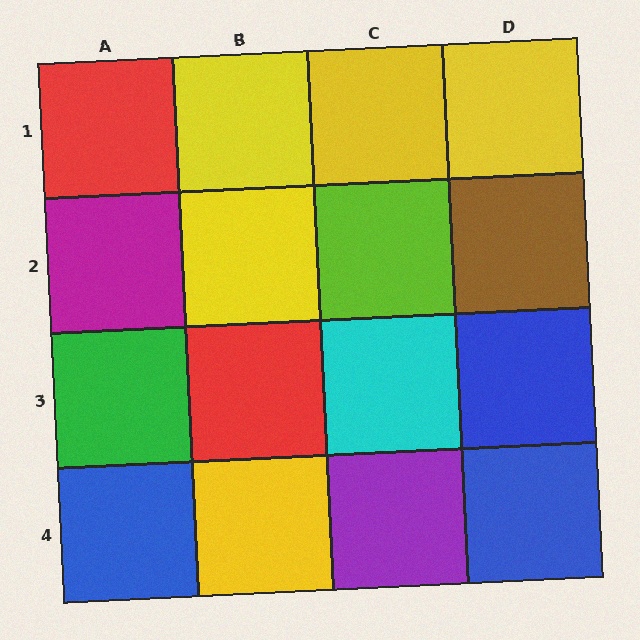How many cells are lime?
1 cell is lime.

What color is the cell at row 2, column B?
Yellow.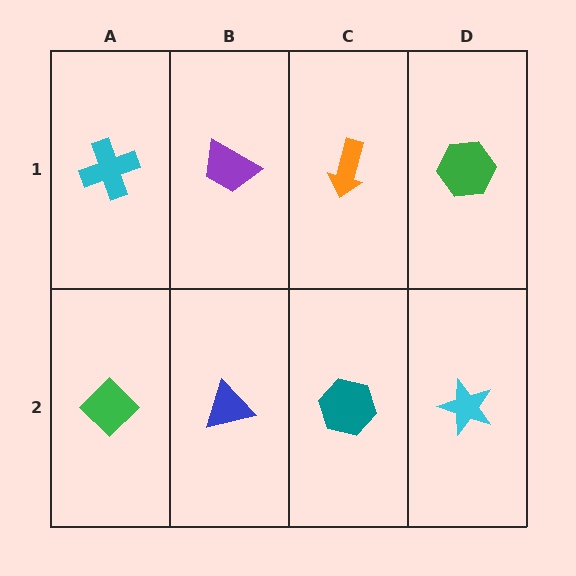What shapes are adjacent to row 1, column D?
A cyan star (row 2, column D), an orange arrow (row 1, column C).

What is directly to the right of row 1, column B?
An orange arrow.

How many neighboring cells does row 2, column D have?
2.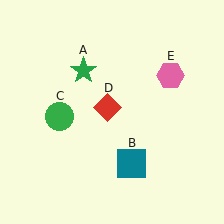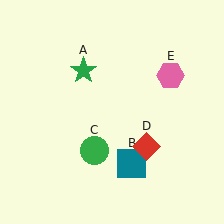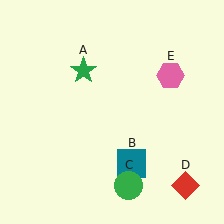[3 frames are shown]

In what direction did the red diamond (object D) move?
The red diamond (object D) moved down and to the right.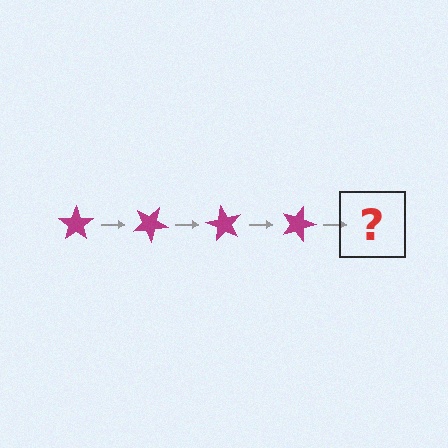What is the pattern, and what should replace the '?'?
The pattern is that the star rotates 30 degrees each step. The '?' should be a magenta star rotated 120 degrees.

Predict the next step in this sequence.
The next step is a magenta star rotated 120 degrees.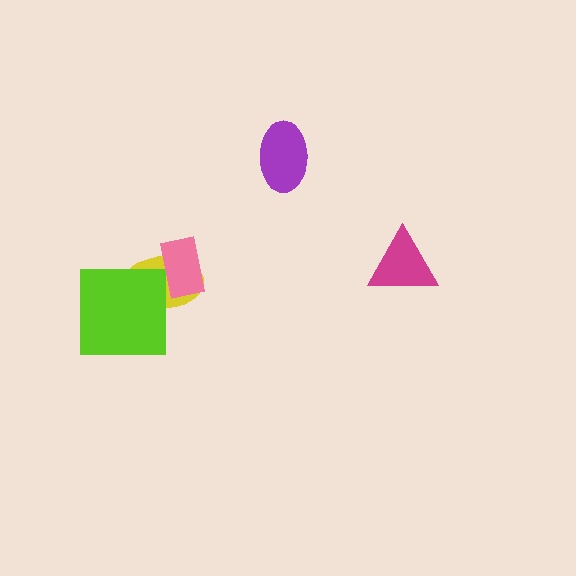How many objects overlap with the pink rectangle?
1 object overlaps with the pink rectangle.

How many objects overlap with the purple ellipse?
0 objects overlap with the purple ellipse.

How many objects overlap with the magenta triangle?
0 objects overlap with the magenta triangle.